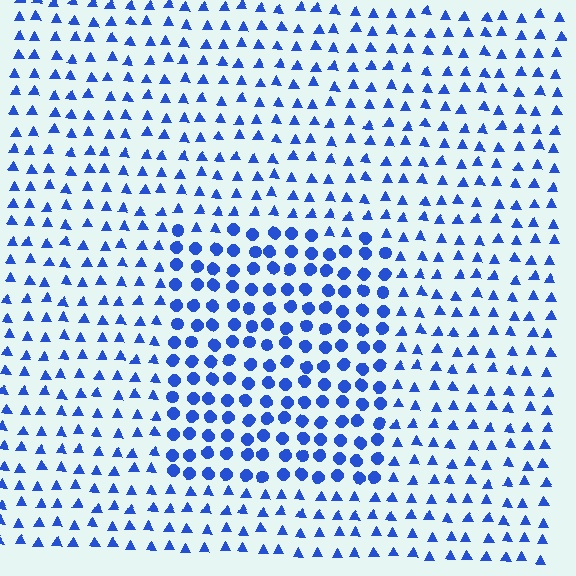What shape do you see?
I see a rectangle.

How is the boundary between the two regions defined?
The boundary is defined by a change in element shape: circles inside vs. triangles outside. All elements share the same color and spacing.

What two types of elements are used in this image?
The image uses circles inside the rectangle region and triangles outside it.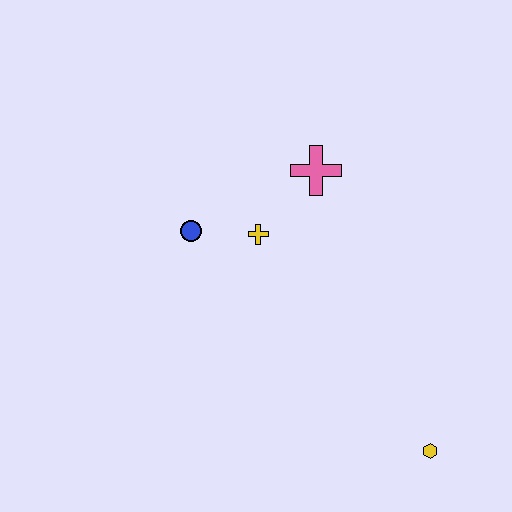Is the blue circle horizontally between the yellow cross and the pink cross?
No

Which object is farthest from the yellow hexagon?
The blue circle is farthest from the yellow hexagon.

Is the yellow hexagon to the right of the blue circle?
Yes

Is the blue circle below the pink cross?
Yes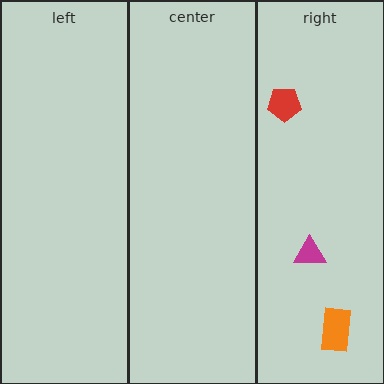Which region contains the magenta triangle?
The right region.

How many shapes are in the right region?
3.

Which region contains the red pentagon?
The right region.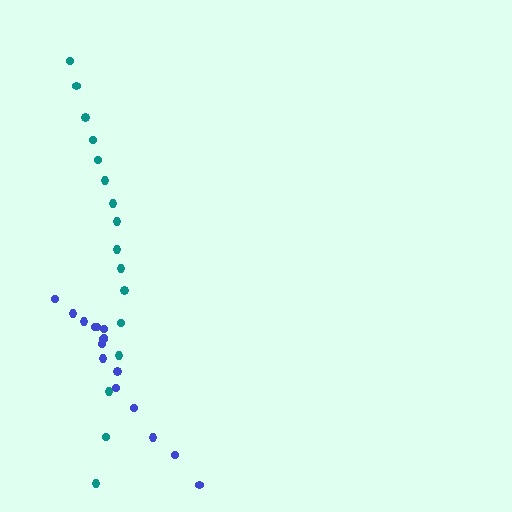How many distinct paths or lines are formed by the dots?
There are 2 distinct paths.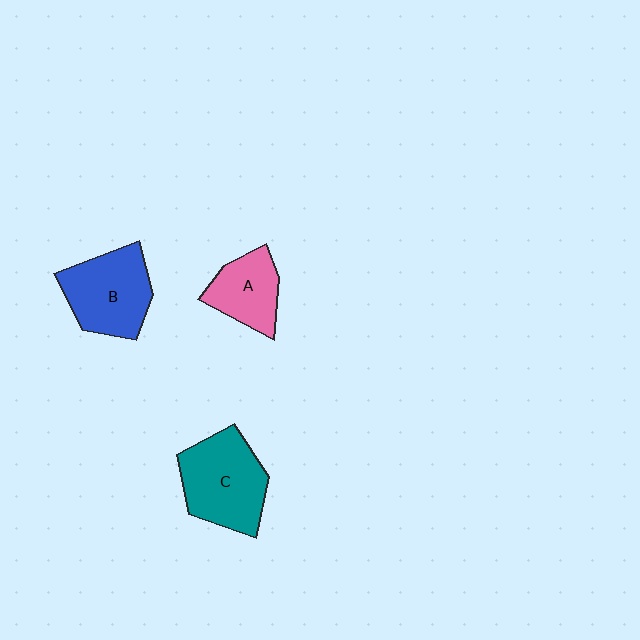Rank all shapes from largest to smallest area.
From largest to smallest: C (teal), B (blue), A (pink).